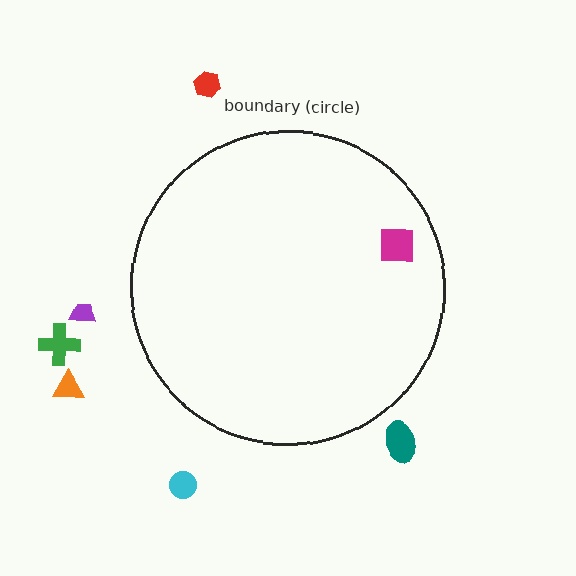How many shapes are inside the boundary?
1 inside, 6 outside.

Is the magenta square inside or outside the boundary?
Inside.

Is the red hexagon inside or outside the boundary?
Outside.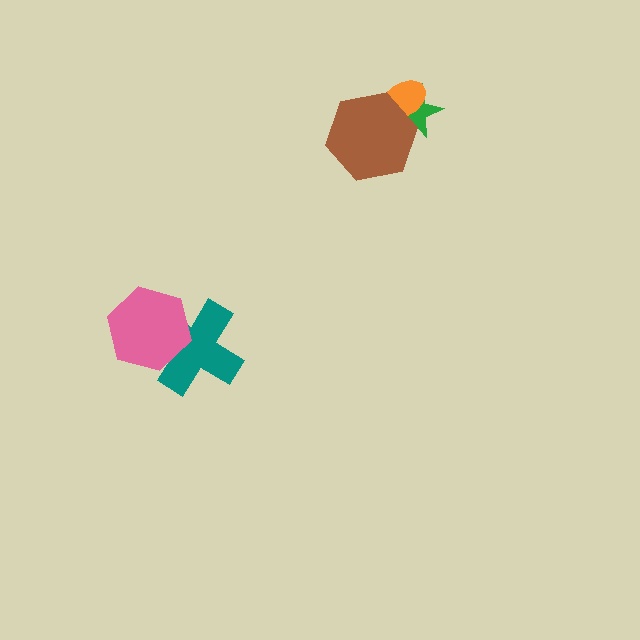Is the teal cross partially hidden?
Yes, it is partially covered by another shape.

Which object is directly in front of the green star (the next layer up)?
The orange ellipse is directly in front of the green star.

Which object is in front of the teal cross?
The pink hexagon is in front of the teal cross.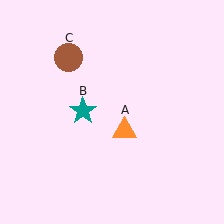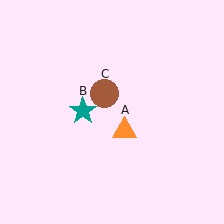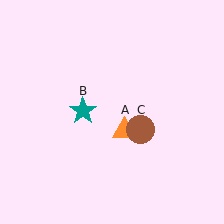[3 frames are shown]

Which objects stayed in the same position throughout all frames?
Orange triangle (object A) and teal star (object B) remained stationary.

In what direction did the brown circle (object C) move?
The brown circle (object C) moved down and to the right.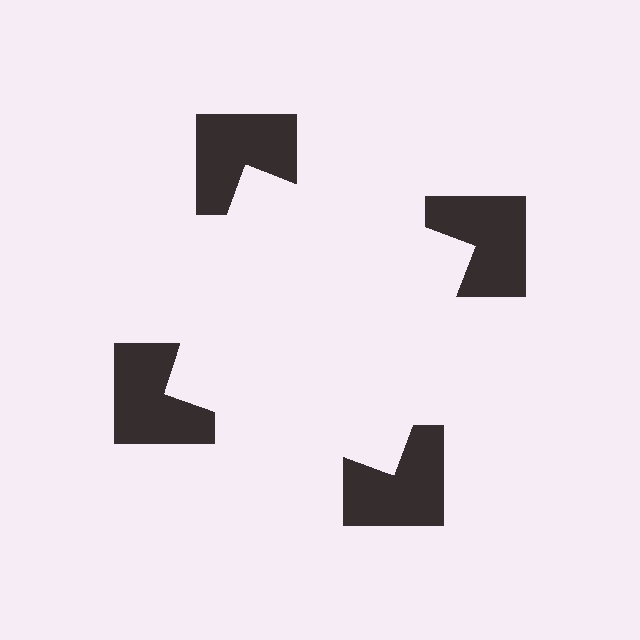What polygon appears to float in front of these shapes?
An illusory square — its edges are inferred from the aligned wedge cuts in the notched squares, not physically drawn.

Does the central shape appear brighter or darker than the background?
It typically appears slightly brighter than the background, even though no actual brightness change is drawn.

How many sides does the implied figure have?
4 sides.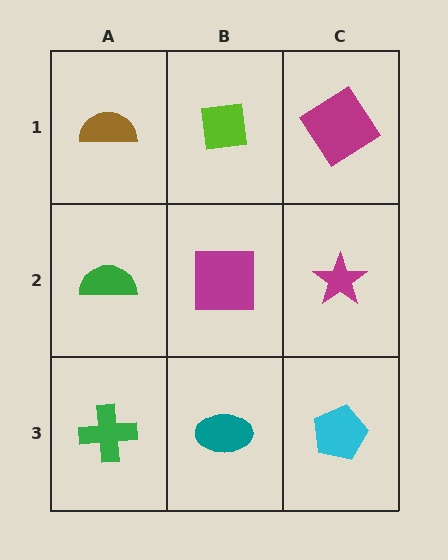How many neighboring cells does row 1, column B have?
3.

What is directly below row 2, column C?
A cyan pentagon.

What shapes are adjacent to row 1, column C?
A magenta star (row 2, column C), a lime square (row 1, column B).